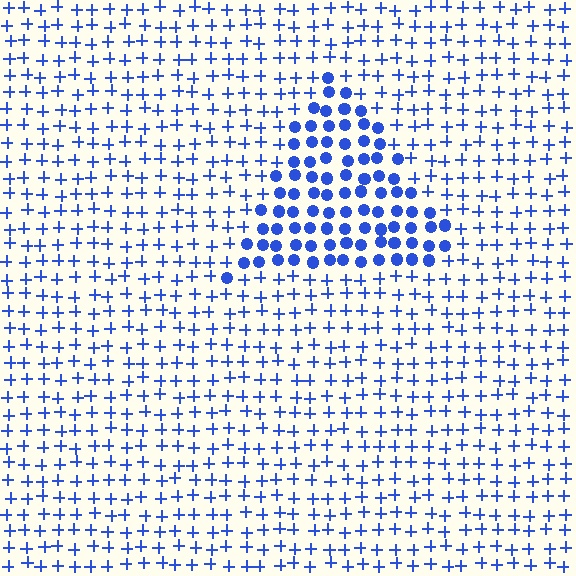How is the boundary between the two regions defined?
The boundary is defined by a change in element shape: circles inside vs. plus signs outside. All elements share the same color and spacing.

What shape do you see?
I see a triangle.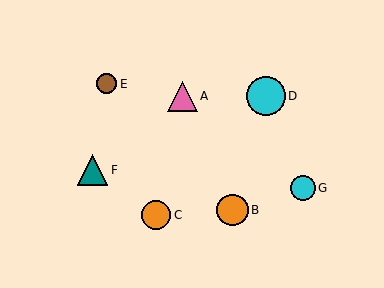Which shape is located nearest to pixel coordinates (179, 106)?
The pink triangle (labeled A) at (182, 96) is nearest to that location.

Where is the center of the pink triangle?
The center of the pink triangle is at (182, 96).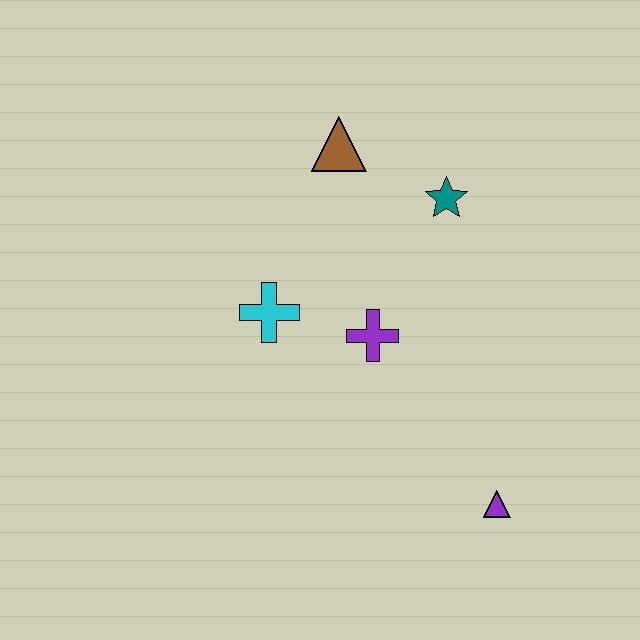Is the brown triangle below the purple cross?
No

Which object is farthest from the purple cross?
The purple triangle is farthest from the purple cross.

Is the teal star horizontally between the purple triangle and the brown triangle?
Yes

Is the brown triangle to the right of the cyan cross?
Yes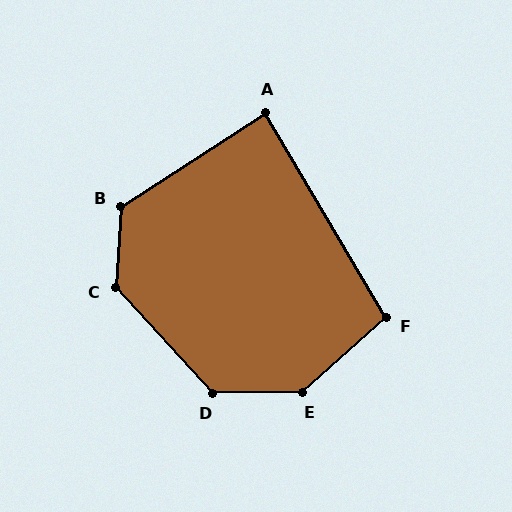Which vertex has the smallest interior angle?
A, at approximately 87 degrees.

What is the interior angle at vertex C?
Approximately 134 degrees (obtuse).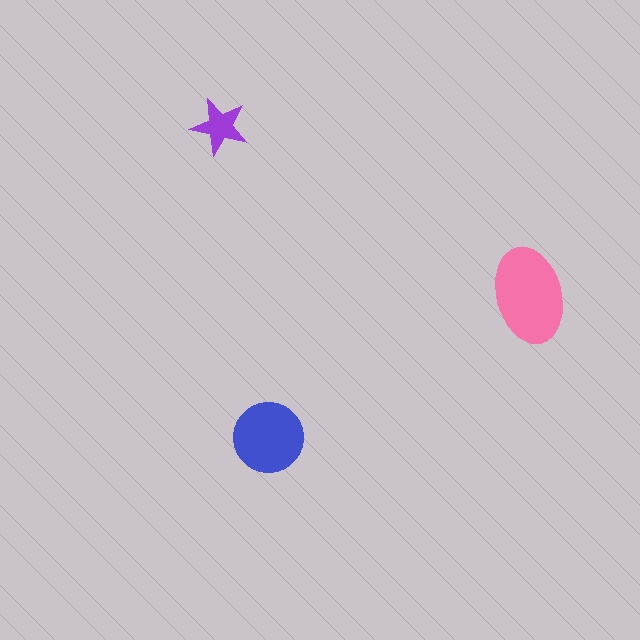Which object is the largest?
The pink ellipse.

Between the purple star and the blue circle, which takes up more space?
The blue circle.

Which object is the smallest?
The purple star.